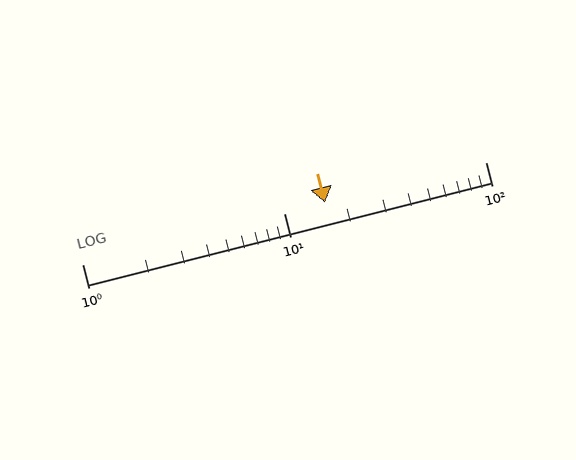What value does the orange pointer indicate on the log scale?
The pointer indicates approximately 16.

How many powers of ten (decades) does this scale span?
The scale spans 2 decades, from 1 to 100.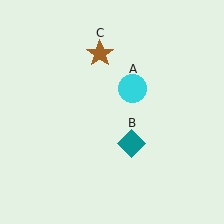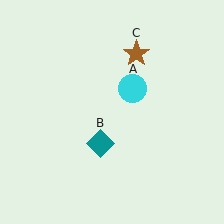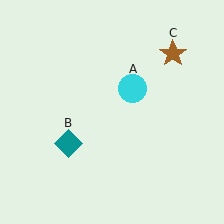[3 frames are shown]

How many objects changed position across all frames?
2 objects changed position: teal diamond (object B), brown star (object C).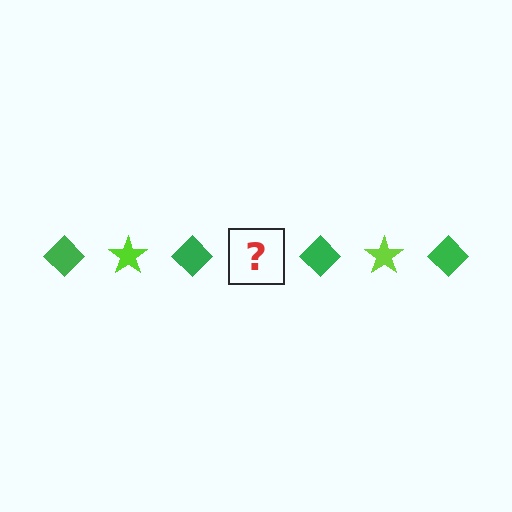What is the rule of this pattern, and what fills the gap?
The rule is that the pattern alternates between green diamond and lime star. The gap should be filled with a lime star.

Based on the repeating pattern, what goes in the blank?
The blank should be a lime star.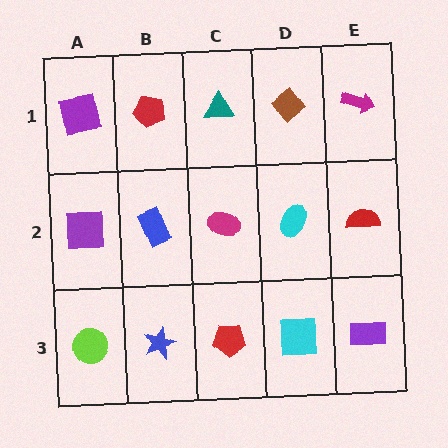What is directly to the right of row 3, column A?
A blue star.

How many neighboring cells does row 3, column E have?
2.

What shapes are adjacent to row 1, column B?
A blue rectangle (row 2, column B), a purple square (row 1, column A), a teal triangle (row 1, column C).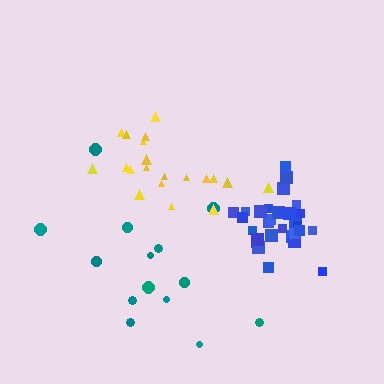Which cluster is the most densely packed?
Blue.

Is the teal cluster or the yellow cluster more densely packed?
Yellow.